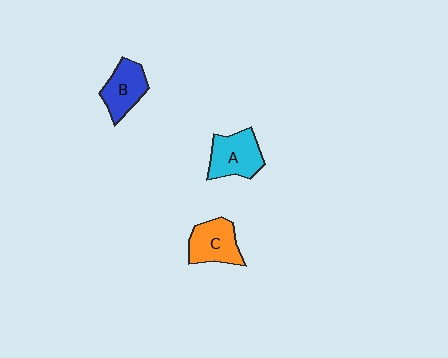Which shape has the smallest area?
Shape B (blue).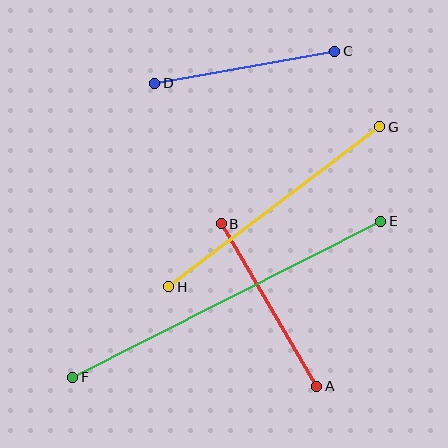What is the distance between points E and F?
The distance is approximately 346 pixels.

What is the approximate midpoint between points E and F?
The midpoint is at approximately (227, 299) pixels.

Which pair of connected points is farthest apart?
Points E and F are farthest apart.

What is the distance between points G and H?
The distance is approximately 265 pixels.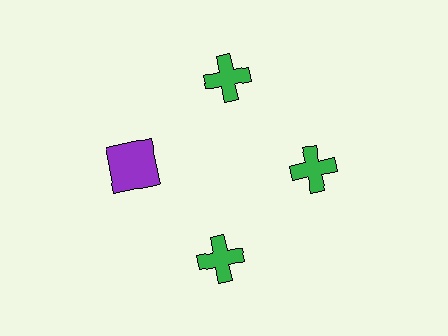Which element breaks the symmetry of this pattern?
The purple square at roughly the 9 o'clock position breaks the symmetry. All other shapes are green crosses.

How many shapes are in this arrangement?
There are 4 shapes arranged in a ring pattern.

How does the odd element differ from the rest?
It differs in both color (purple instead of green) and shape (square instead of cross).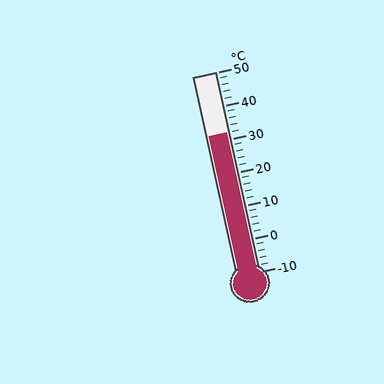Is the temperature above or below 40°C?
The temperature is below 40°C.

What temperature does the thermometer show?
The thermometer shows approximately 32°C.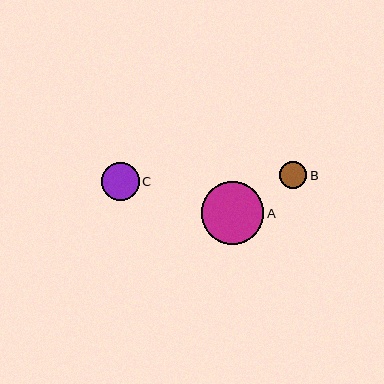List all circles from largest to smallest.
From largest to smallest: A, C, B.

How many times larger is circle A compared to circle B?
Circle A is approximately 2.3 times the size of circle B.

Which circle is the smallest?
Circle B is the smallest with a size of approximately 27 pixels.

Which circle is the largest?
Circle A is the largest with a size of approximately 63 pixels.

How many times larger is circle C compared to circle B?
Circle C is approximately 1.4 times the size of circle B.